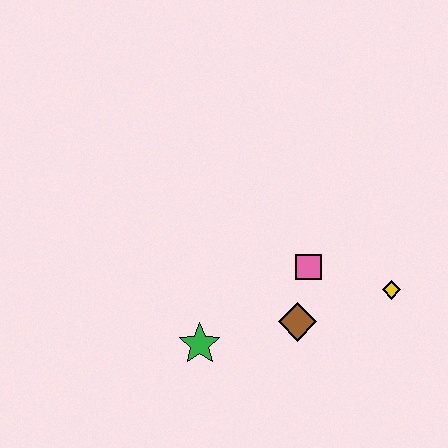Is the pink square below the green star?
No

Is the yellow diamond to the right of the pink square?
Yes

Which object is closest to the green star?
The brown diamond is closest to the green star.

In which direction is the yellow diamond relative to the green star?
The yellow diamond is to the right of the green star.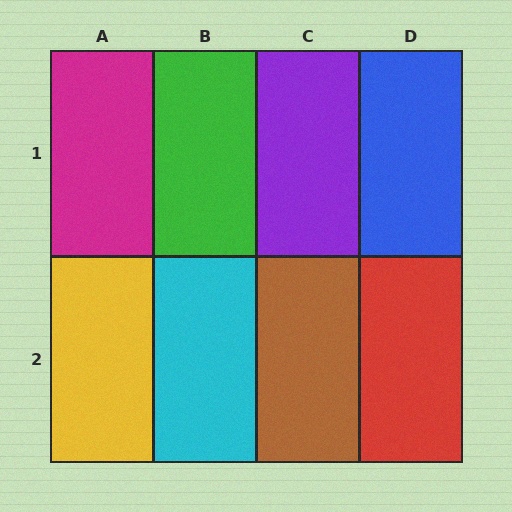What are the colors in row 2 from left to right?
Yellow, cyan, brown, red.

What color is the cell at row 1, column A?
Magenta.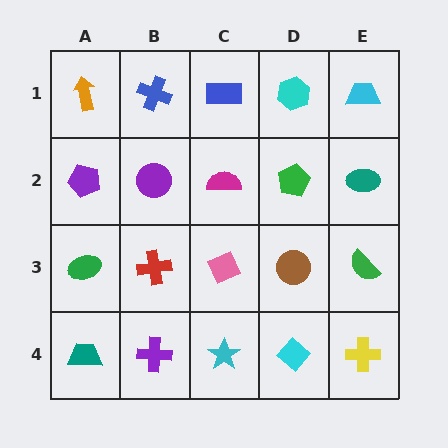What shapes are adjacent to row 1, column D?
A green pentagon (row 2, column D), a blue rectangle (row 1, column C), a cyan trapezoid (row 1, column E).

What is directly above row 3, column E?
A teal ellipse.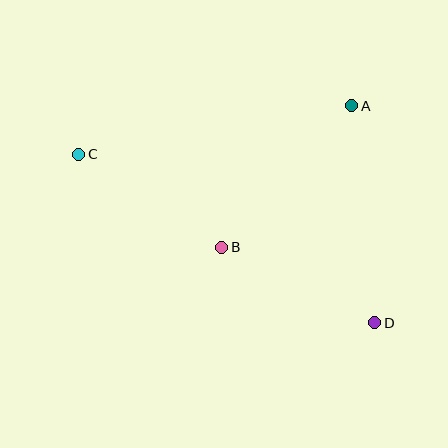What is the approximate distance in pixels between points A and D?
The distance between A and D is approximately 218 pixels.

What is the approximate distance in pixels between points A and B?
The distance between A and B is approximately 192 pixels.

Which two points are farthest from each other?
Points C and D are farthest from each other.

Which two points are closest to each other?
Points B and C are closest to each other.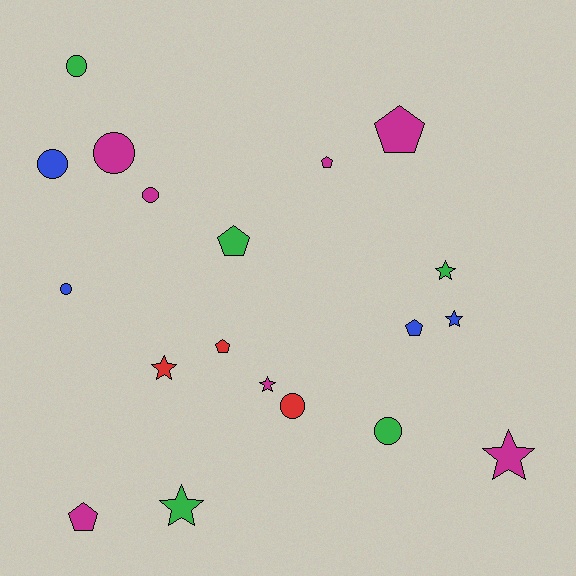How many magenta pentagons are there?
There are 3 magenta pentagons.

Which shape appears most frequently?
Circle, with 7 objects.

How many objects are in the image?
There are 19 objects.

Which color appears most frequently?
Magenta, with 7 objects.